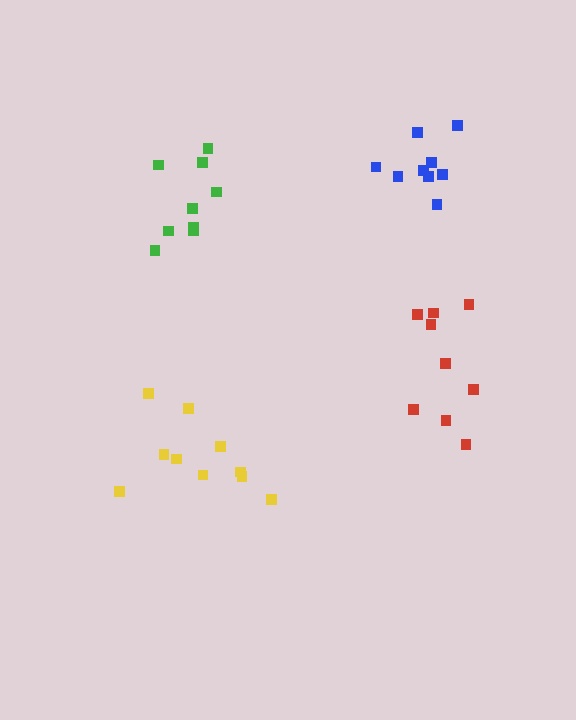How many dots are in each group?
Group 1: 9 dots, Group 2: 10 dots, Group 3: 9 dots, Group 4: 9 dots (37 total).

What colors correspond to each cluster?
The clusters are colored: green, yellow, red, blue.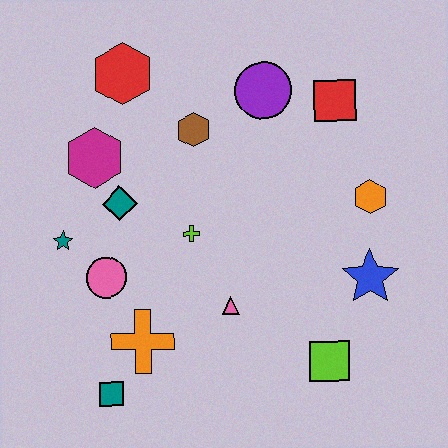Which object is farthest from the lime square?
The red hexagon is farthest from the lime square.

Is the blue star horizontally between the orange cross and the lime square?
No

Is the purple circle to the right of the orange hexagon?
No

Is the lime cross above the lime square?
Yes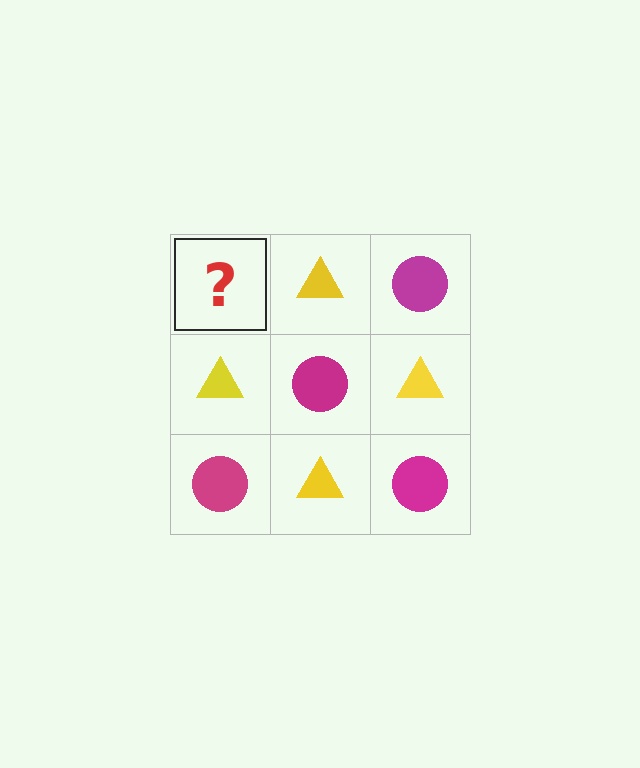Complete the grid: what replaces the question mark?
The question mark should be replaced with a magenta circle.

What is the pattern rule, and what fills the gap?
The rule is that it alternates magenta circle and yellow triangle in a checkerboard pattern. The gap should be filled with a magenta circle.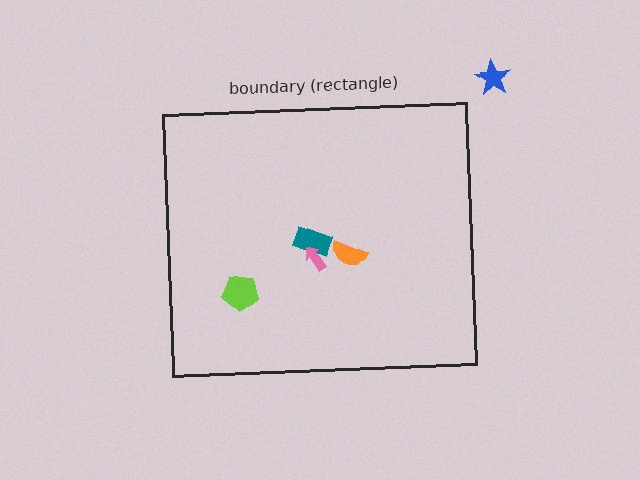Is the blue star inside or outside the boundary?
Outside.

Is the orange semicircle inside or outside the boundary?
Inside.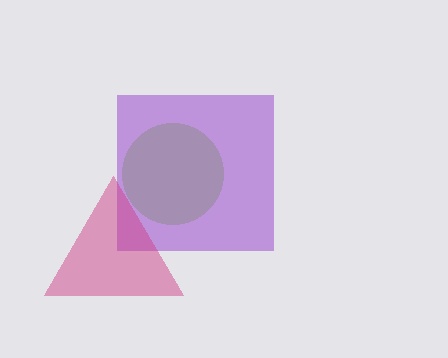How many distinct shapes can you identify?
There are 3 distinct shapes: a lime circle, a purple square, a magenta triangle.